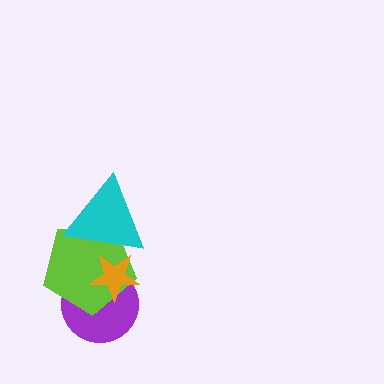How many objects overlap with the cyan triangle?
2 objects overlap with the cyan triangle.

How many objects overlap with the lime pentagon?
3 objects overlap with the lime pentagon.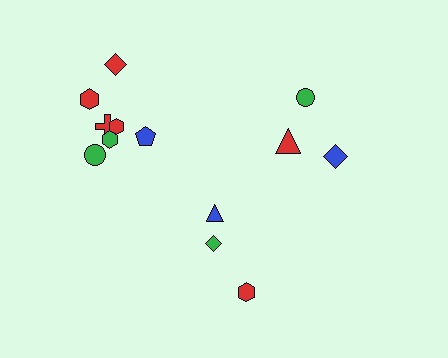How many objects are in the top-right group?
There are 3 objects.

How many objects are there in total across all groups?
There are 13 objects.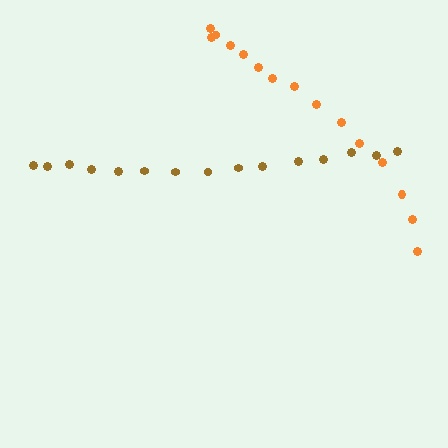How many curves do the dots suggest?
There are 2 distinct paths.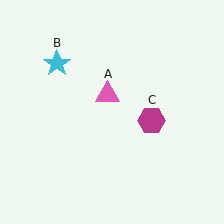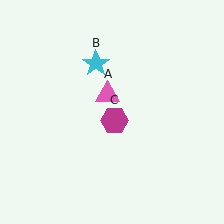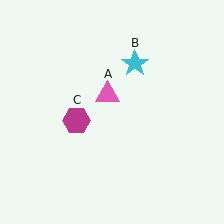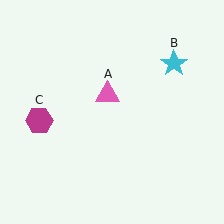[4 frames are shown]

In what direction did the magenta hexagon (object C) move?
The magenta hexagon (object C) moved left.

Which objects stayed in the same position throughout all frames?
Pink triangle (object A) remained stationary.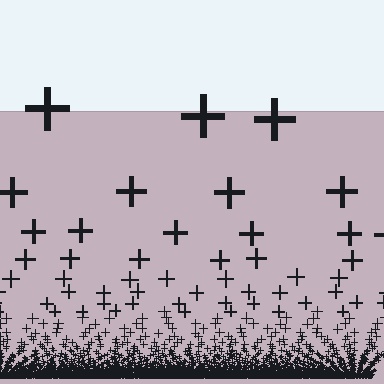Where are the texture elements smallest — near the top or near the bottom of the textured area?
Near the bottom.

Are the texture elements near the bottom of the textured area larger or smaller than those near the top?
Smaller. The gradient is inverted — elements near the bottom are smaller and denser.